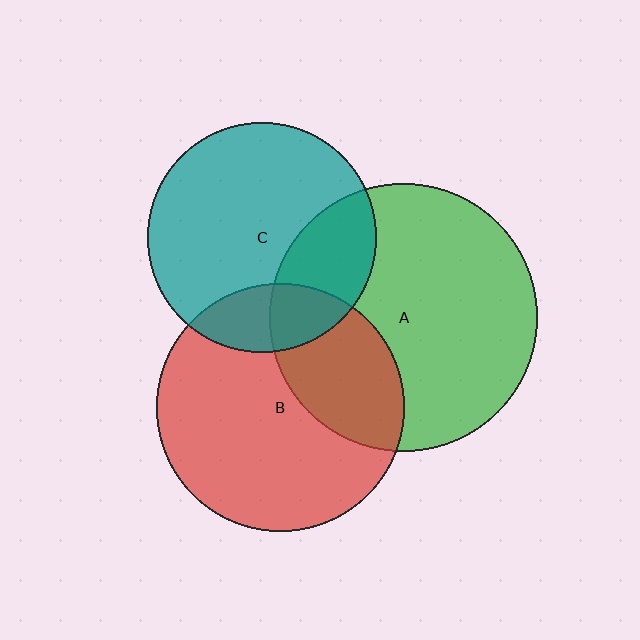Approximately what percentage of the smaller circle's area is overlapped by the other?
Approximately 30%.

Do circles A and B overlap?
Yes.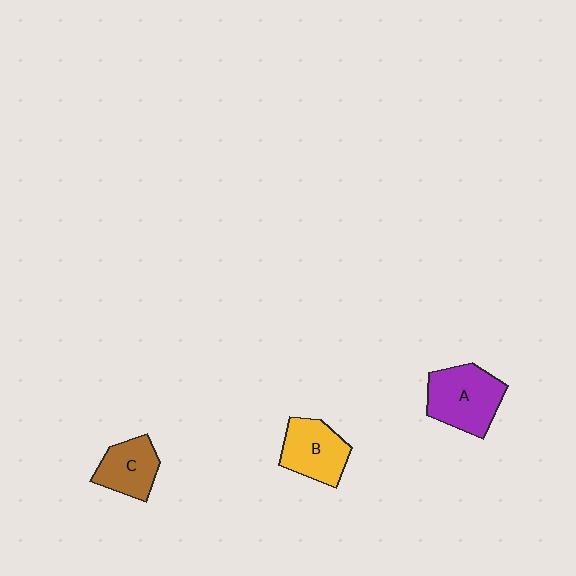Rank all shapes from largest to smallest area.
From largest to smallest: A (purple), B (yellow), C (brown).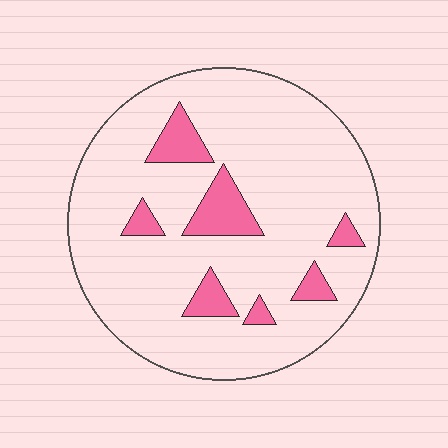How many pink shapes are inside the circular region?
7.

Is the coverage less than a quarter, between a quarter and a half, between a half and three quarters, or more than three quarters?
Less than a quarter.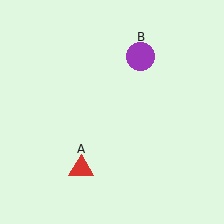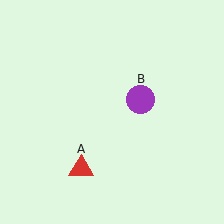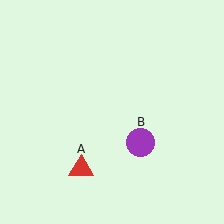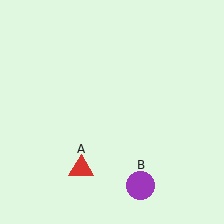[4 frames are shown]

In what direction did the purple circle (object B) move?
The purple circle (object B) moved down.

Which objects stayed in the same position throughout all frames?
Red triangle (object A) remained stationary.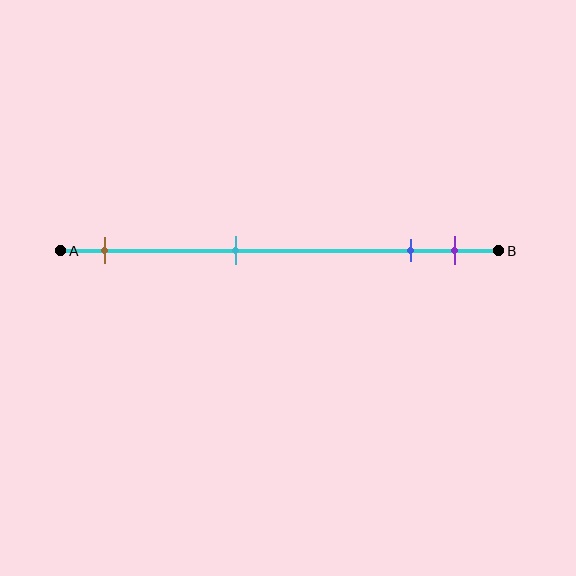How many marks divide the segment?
There are 4 marks dividing the segment.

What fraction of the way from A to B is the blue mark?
The blue mark is approximately 80% (0.8) of the way from A to B.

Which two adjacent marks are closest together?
The blue and purple marks are the closest adjacent pair.